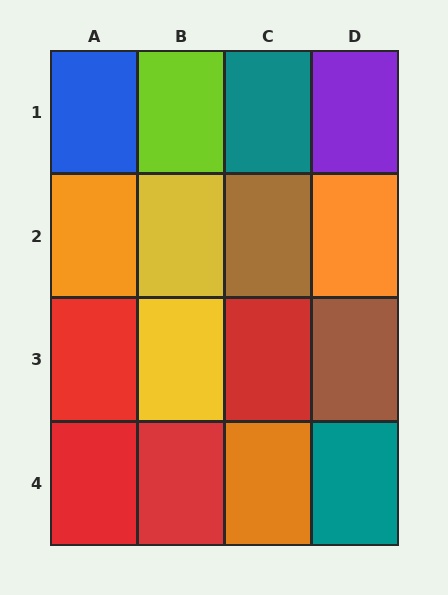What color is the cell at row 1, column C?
Teal.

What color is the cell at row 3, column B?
Yellow.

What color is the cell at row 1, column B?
Lime.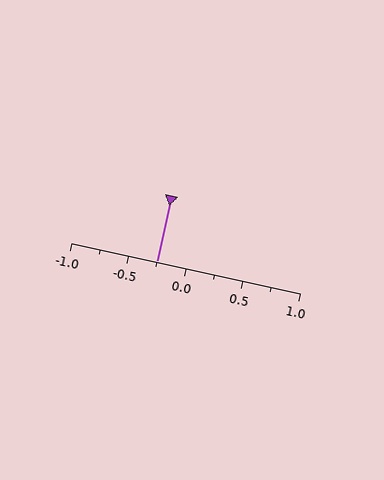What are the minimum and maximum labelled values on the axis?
The axis runs from -1.0 to 1.0.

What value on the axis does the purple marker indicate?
The marker indicates approximately -0.25.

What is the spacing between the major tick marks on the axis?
The major ticks are spaced 0.5 apart.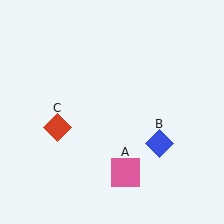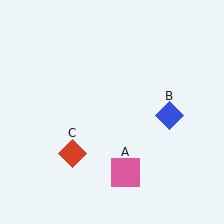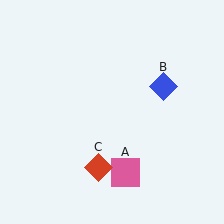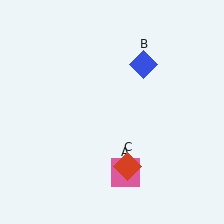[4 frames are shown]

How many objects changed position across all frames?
2 objects changed position: blue diamond (object B), red diamond (object C).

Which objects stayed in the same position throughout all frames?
Pink square (object A) remained stationary.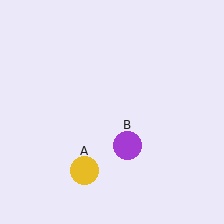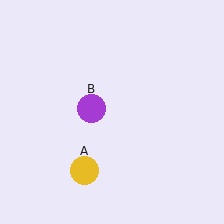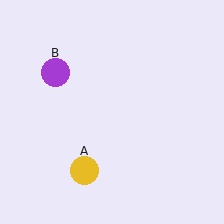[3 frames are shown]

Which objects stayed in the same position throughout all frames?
Yellow circle (object A) remained stationary.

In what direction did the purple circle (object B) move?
The purple circle (object B) moved up and to the left.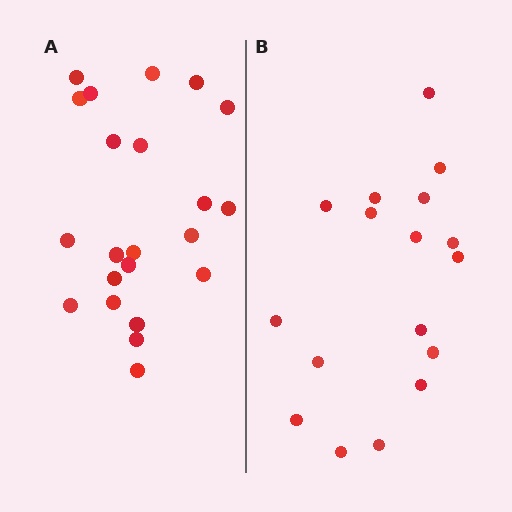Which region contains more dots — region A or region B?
Region A (the left region) has more dots.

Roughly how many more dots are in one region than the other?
Region A has about 5 more dots than region B.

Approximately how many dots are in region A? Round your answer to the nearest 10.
About 20 dots. (The exact count is 22, which rounds to 20.)